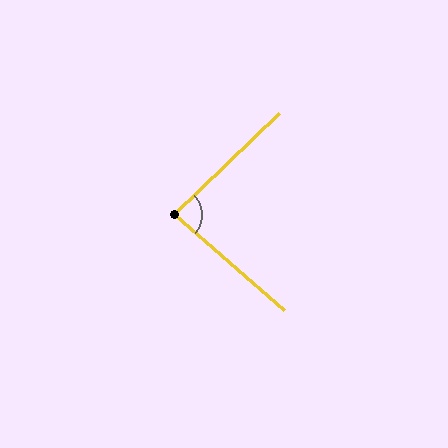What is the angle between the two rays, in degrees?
Approximately 85 degrees.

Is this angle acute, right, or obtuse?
It is approximately a right angle.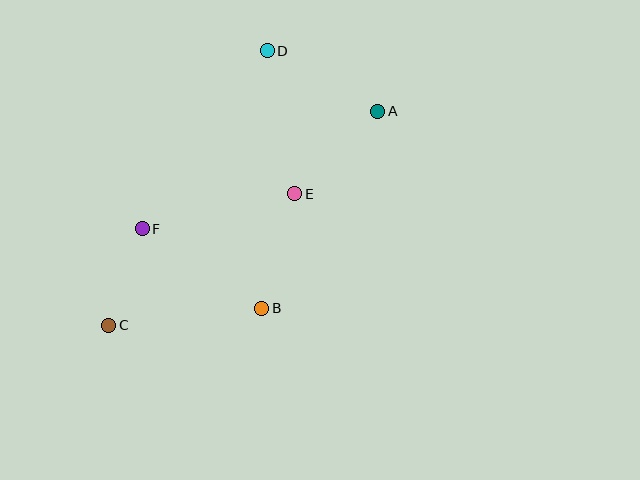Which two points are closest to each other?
Points C and F are closest to each other.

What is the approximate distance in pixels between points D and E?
The distance between D and E is approximately 146 pixels.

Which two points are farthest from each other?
Points A and C are farthest from each other.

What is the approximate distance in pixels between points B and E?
The distance between B and E is approximately 119 pixels.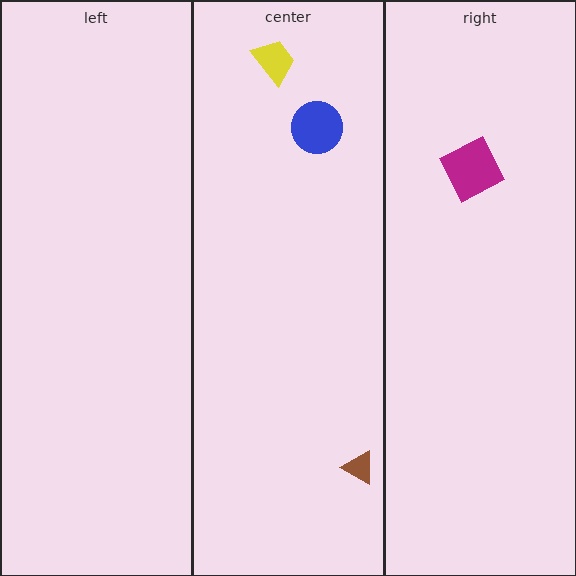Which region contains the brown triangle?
The center region.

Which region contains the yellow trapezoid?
The center region.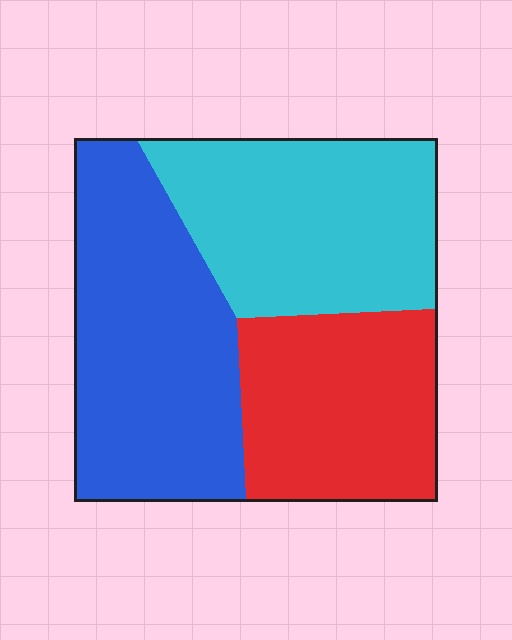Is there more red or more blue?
Blue.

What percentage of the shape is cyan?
Cyan takes up between a third and a half of the shape.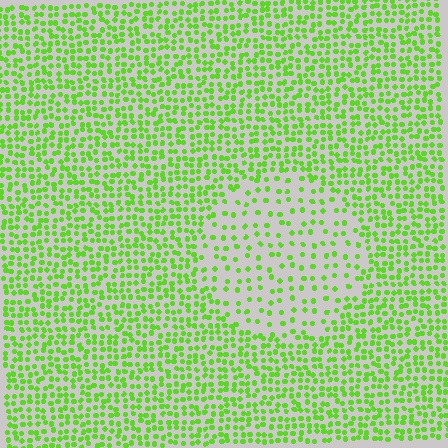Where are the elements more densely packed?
The elements are more densely packed outside the circle boundary.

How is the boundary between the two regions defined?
The boundary is defined by a change in element density (approximately 2.3x ratio). All elements are the same color, size, and shape.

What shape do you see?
I see a circle.